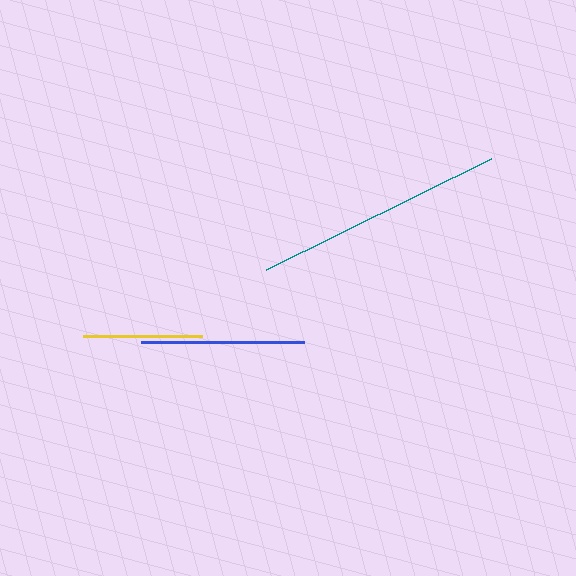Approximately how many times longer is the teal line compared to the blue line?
The teal line is approximately 1.5 times the length of the blue line.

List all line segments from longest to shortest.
From longest to shortest: teal, blue, yellow.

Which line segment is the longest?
The teal line is the longest at approximately 251 pixels.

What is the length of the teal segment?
The teal segment is approximately 251 pixels long.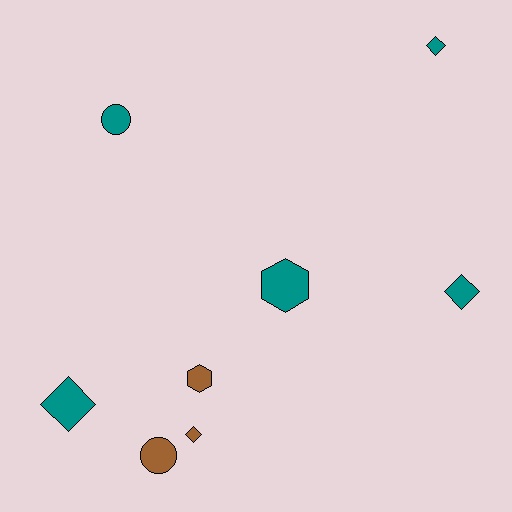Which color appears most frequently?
Teal, with 5 objects.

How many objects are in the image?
There are 8 objects.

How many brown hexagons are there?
There is 1 brown hexagon.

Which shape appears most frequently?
Diamond, with 4 objects.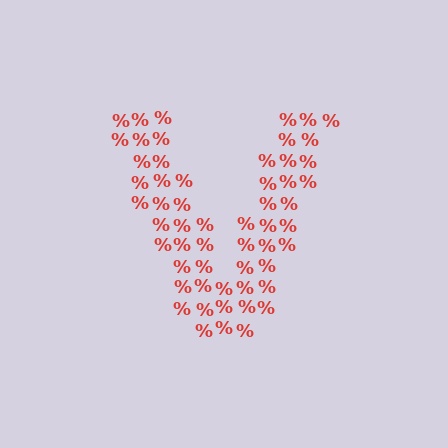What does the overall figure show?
The overall figure shows the letter V.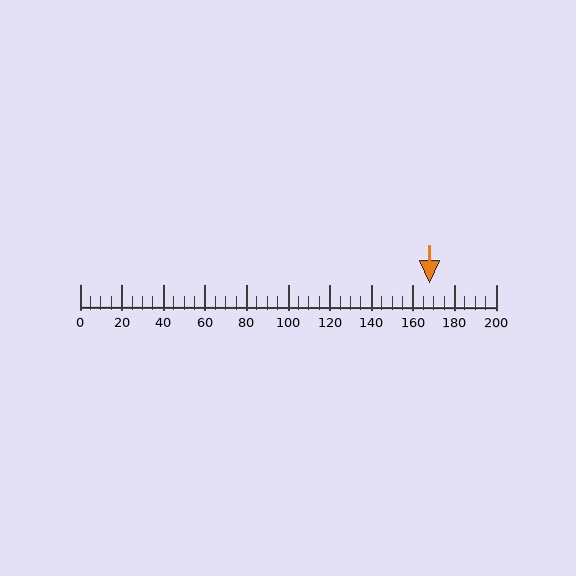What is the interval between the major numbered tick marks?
The major tick marks are spaced 20 units apart.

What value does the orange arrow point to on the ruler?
The orange arrow points to approximately 168.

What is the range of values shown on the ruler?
The ruler shows values from 0 to 200.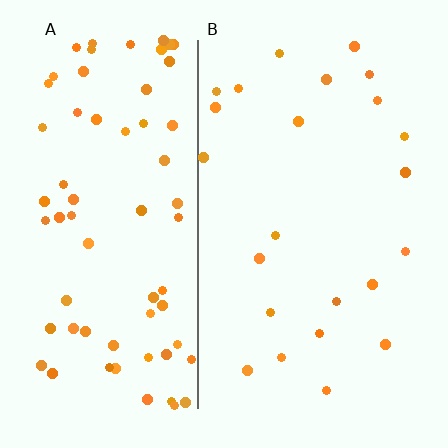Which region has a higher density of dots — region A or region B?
A (the left).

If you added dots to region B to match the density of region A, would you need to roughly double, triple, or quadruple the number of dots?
Approximately triple.